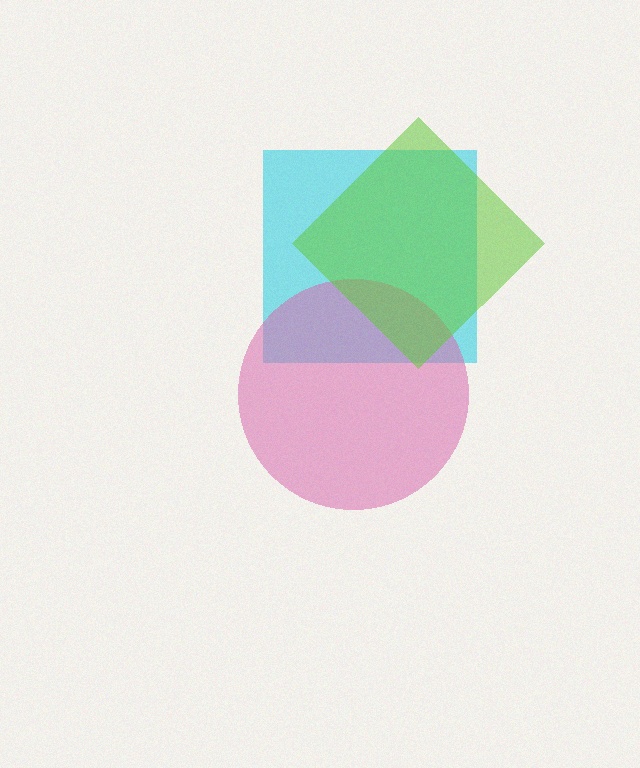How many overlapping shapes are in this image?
There are 3 overlapping shapes in the image.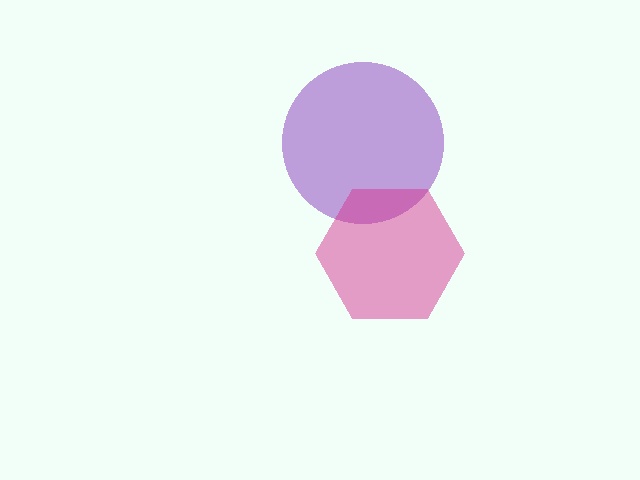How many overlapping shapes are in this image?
There are 2 overlapping shapes in the image.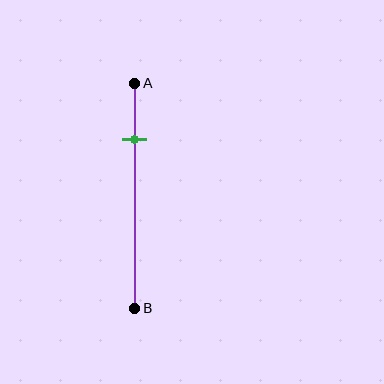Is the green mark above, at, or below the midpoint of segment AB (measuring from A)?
The green mark is above the midpoint of segment AB.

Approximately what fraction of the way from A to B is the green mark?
The green mark is approximately 25% of the way from A to B.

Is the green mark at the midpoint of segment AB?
No, the mark is at about 25% from A, not at the 50% midpoint.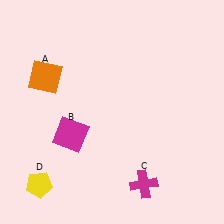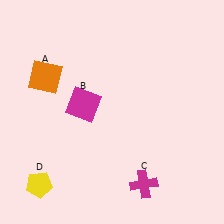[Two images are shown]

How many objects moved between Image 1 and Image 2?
1 object moved between the two images.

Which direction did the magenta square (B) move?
The magenta square (B) moved up.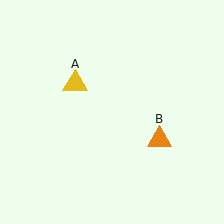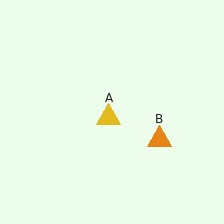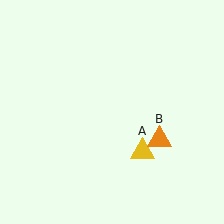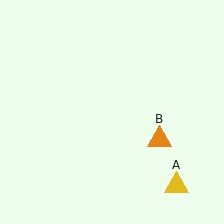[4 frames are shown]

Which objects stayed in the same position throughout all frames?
Orange triangle (object B) remained stationary.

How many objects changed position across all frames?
1 object changed position: yellow triangle (object A).